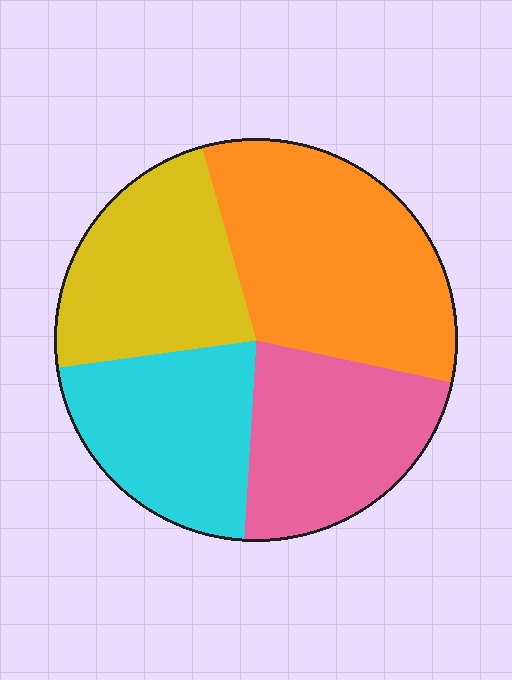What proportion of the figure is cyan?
Cyan covers about 20% of the figure.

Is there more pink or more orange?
Orange.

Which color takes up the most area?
Orange, at roughly 35%.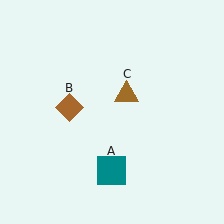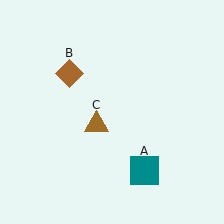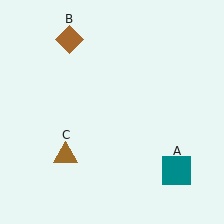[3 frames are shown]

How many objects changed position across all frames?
3 objects changed position: teal square (object A), brown diamond (object B), brown triangle (object C).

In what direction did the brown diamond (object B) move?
The brown diamond (object B) moved up.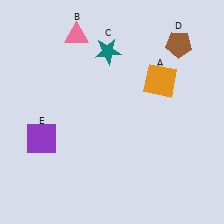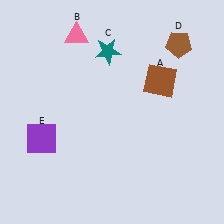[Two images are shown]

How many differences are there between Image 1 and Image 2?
There is 1 difference between the two images.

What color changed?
The square (A) changed from orange in Image 1 to brown in Image 2.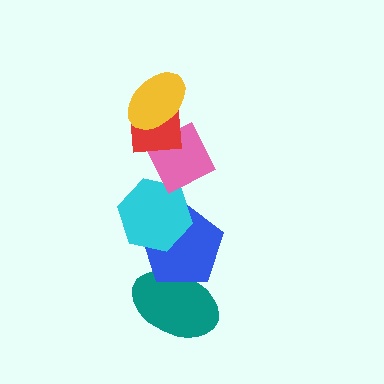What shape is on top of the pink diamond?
The red square is on top of the pink diamond.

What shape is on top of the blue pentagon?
The cyan hexagon is on top of the blue pentagon.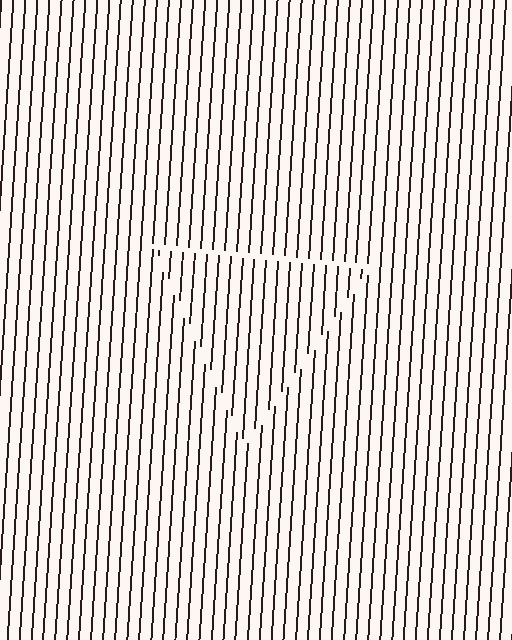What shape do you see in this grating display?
An illusory triangle. The interior of the shape contains the same grating, shifted by half a period — the contour is defined by the phase discontinuity where line-ends from the inner and outer gratings abut.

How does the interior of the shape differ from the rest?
The interior of the shape contains the same grating, shifted by half a period — the contour is defined by the phase discontinuity where line-ends from the inner and outer gratings abut.